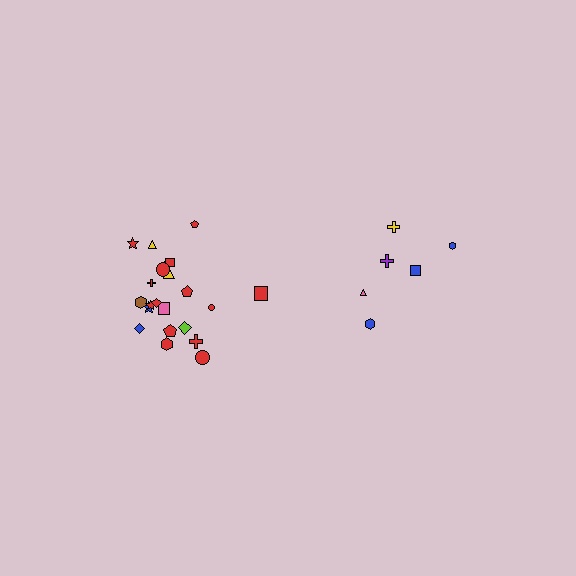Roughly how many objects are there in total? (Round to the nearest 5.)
Roughly 30 objects in total.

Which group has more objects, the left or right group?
The left group.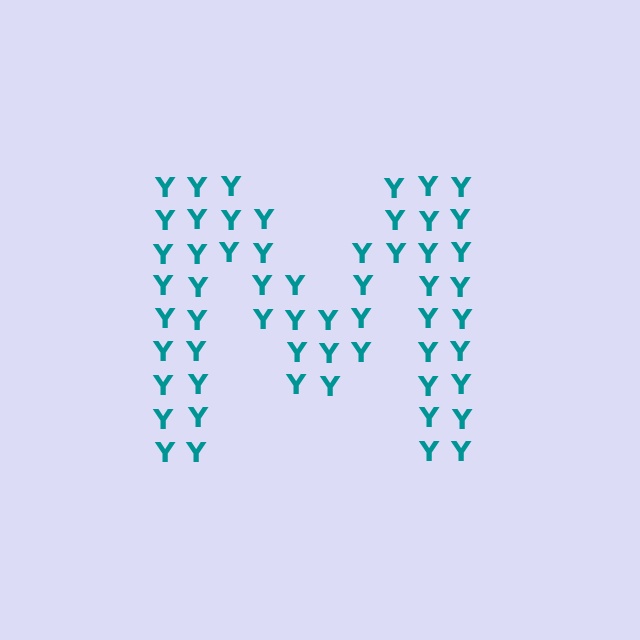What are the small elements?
The small elements are letter Y's.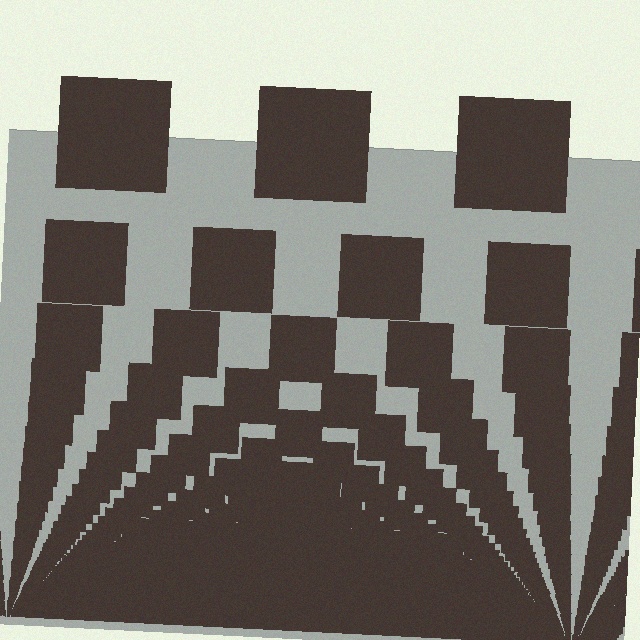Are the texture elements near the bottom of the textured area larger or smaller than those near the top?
Smaller. The gradient is inverted — elements near the bottom are smaller and denser.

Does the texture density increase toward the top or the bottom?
Density increases toward the bottom.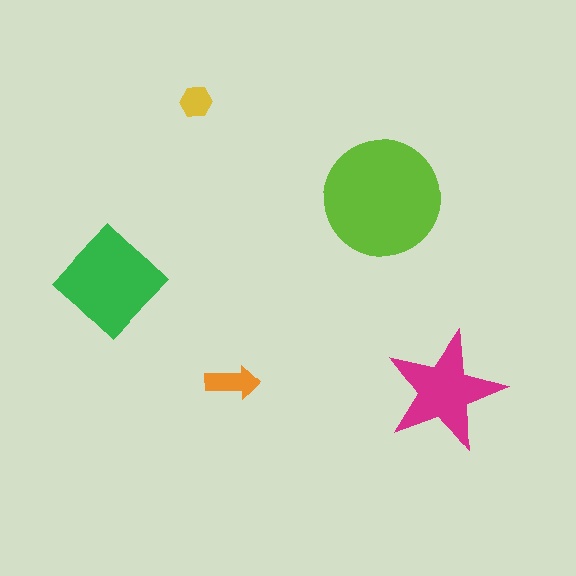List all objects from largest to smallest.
The lime circle, the green diamond, the magenta star, the orange arrow, the yellow hexagon.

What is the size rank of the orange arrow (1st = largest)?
4th.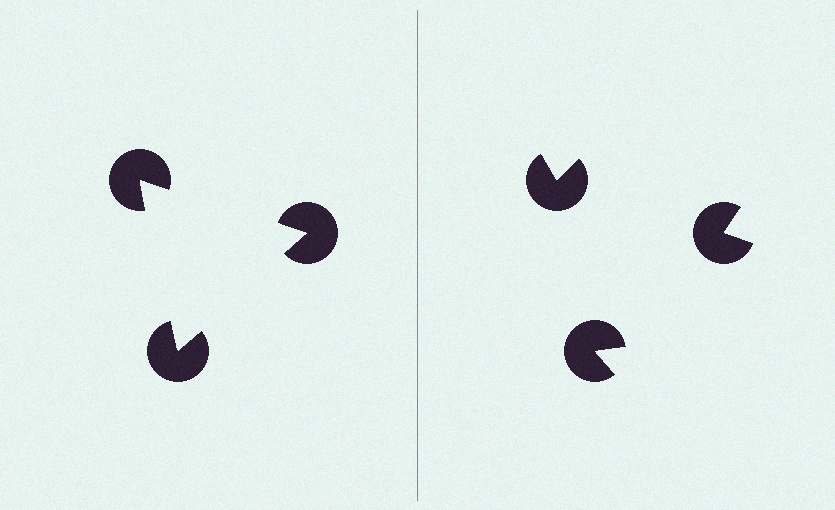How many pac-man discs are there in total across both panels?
6 — 3 on each side.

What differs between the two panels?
The pac-man discs are positioned identically on both sides; only the wedge orientations differ. On the left they align to a triangle; on the right they are misaligned.